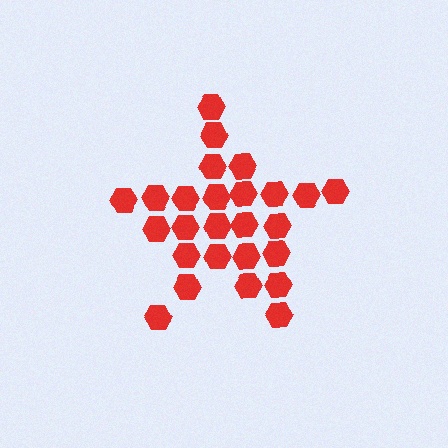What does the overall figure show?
The overall figure shows a star.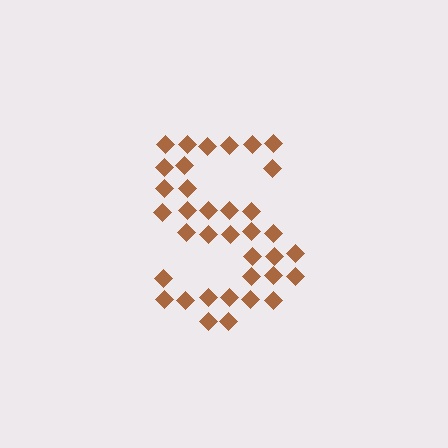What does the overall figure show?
The overall figure shows the letter S.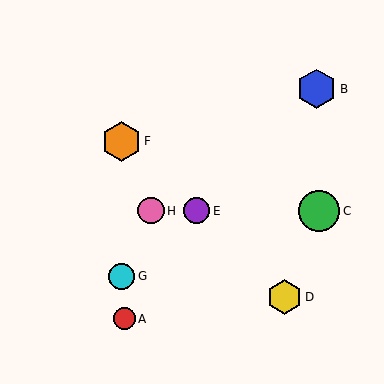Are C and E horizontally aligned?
Yes, both are at y≈211.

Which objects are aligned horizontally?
Objects C, E, H are aligned horizontally.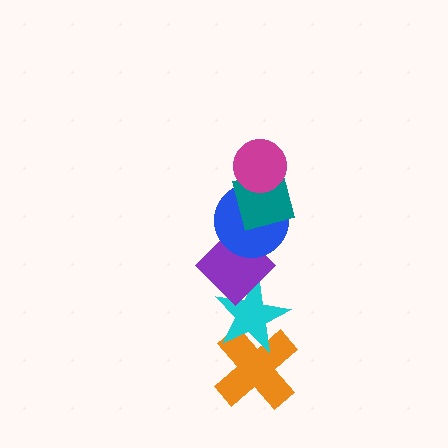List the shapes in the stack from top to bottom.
From top to bottom: the magenta circle, the teal diamond, the blue circle, the purple diamond, the cyan star, the orange cross.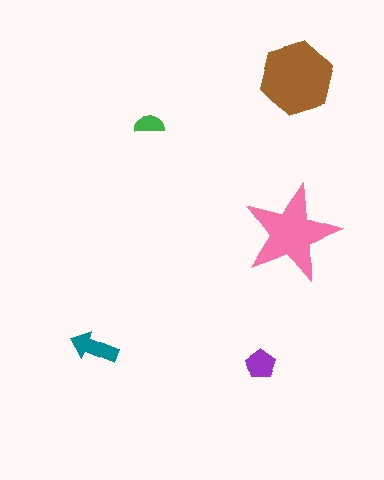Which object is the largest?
The brown hexagon.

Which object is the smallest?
The green semicircle.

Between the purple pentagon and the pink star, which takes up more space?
The pink star.